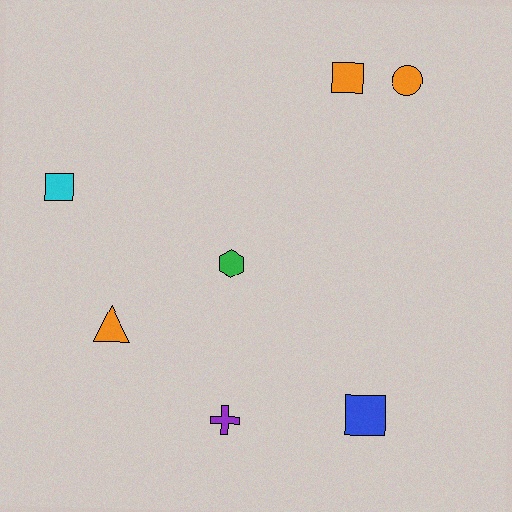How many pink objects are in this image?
There are no pink objects.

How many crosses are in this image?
There is 1 cross.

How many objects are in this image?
There are 7 objects.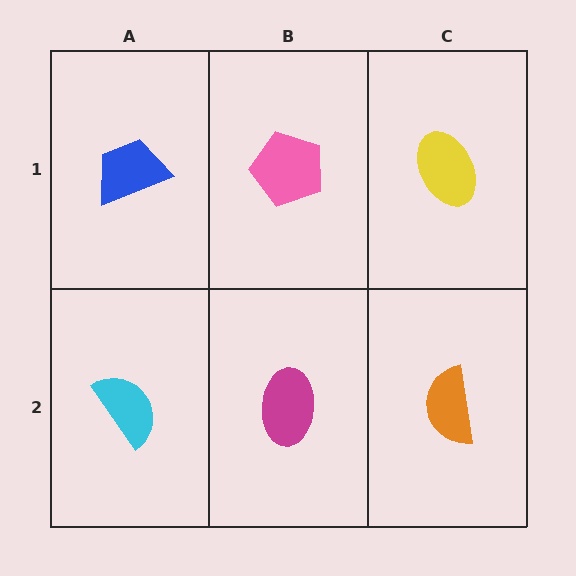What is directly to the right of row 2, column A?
A magenta ellipse.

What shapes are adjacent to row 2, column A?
A blue trapezoid (row 1, column A), a magenta ellipse (row 2, column B).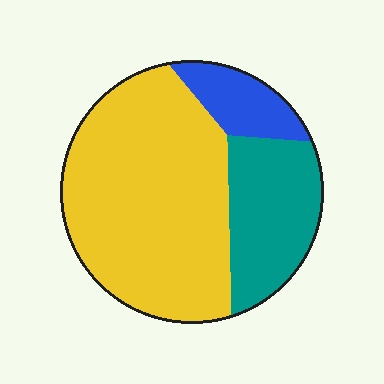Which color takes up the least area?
Blue, at roughly 10%.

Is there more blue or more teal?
Teal.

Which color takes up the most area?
Yellow, at roughly 65%.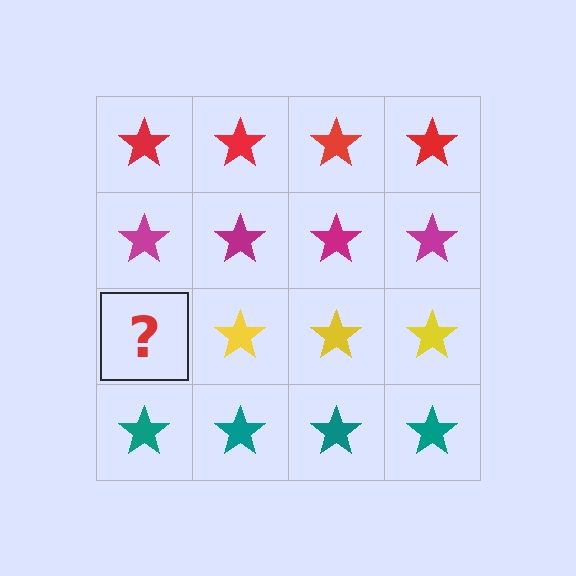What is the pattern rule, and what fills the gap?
The rule is that each row has a consistent color. The gap should be filled with a yellow star.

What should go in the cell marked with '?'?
The missing cell should contain a yellow star.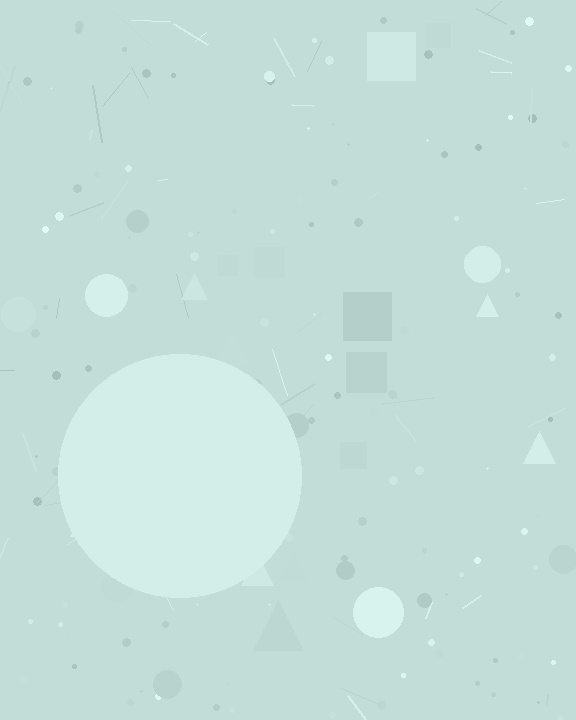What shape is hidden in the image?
A circle is hidden in the image.